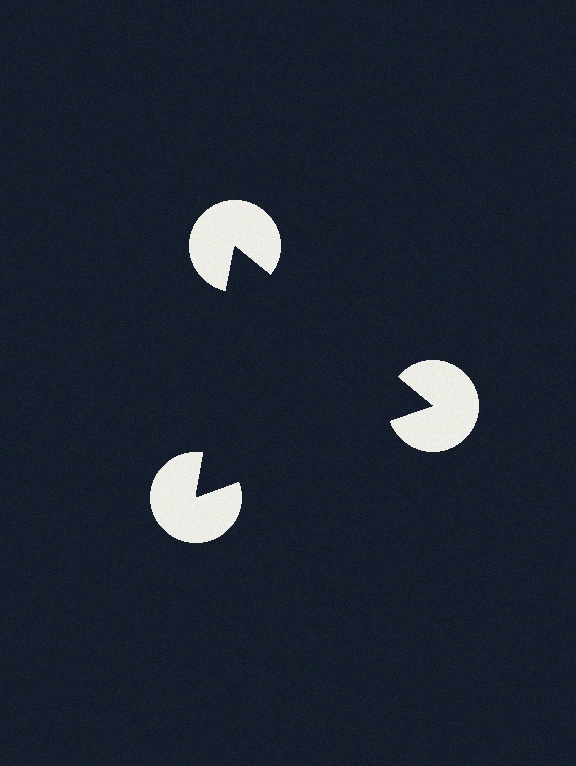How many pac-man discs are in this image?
There are 3 — one at each vertex of the illusory triangle.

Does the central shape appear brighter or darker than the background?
It typically appears slightly darker than the background, even though no actual brightness change is drawn.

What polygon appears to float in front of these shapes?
An illusory triangle — its edges are inferred from the aligned wedge cuts in the pac-man discs, not physically drawn.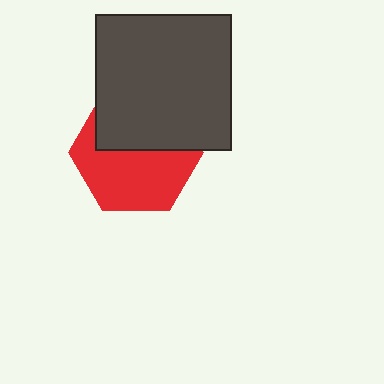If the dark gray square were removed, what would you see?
You would see the complete red hexagon.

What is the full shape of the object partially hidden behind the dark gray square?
The partially hidden object is a red hexagon.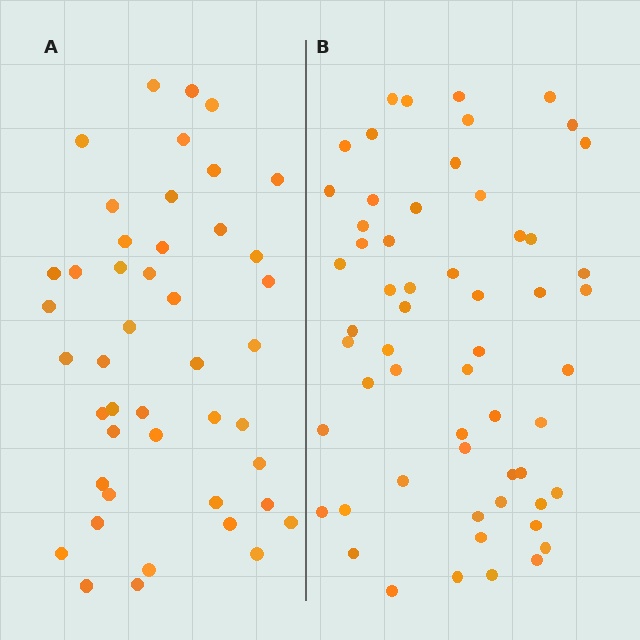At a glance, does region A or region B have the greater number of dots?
Region B (the right region) has more dots.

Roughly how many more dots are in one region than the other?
Region B has approximately 15 more dots than region A.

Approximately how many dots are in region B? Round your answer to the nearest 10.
About 60 dots. (The exact count is 58, which rounds to 60.)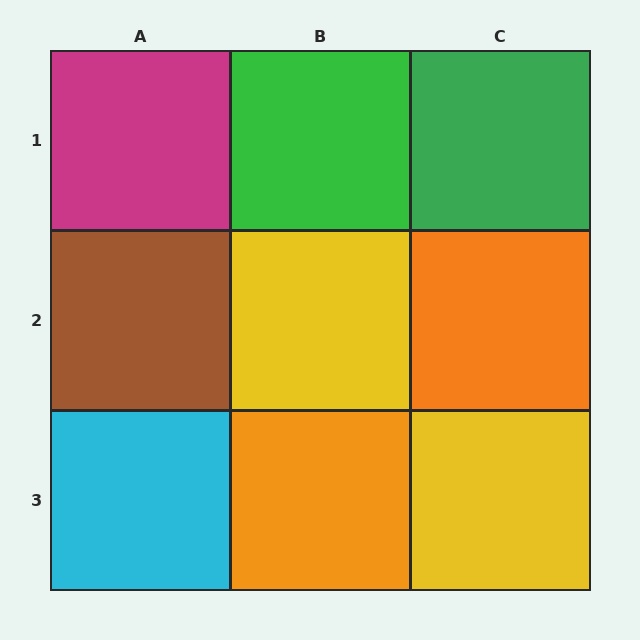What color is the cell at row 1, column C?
Green.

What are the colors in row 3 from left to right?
Cyan, orange, yellow.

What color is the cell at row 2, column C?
Orange.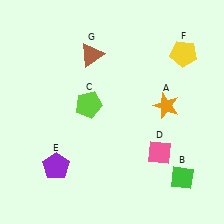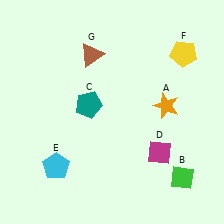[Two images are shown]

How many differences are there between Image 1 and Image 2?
There are 3 differences between the two images.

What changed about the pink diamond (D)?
In Image 1, D is pink. In Image 2, it changed to magenta.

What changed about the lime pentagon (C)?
In Image 1, C is lime. In Image 2, it changed to teal.